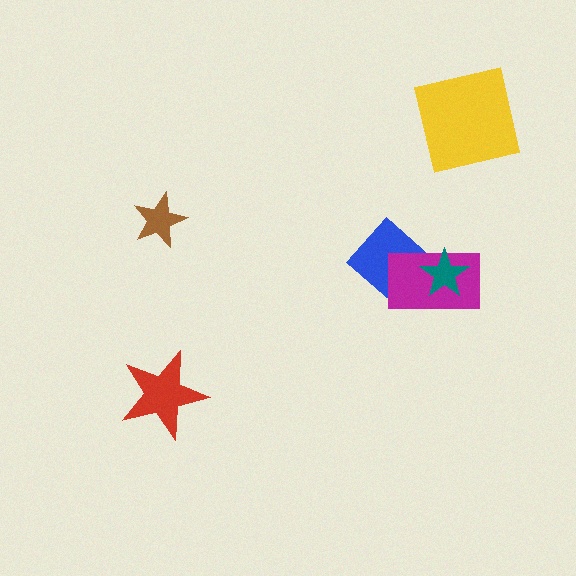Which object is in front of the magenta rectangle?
The teal star is in front of the magenta rectangle.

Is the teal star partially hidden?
No, no other shape covers it.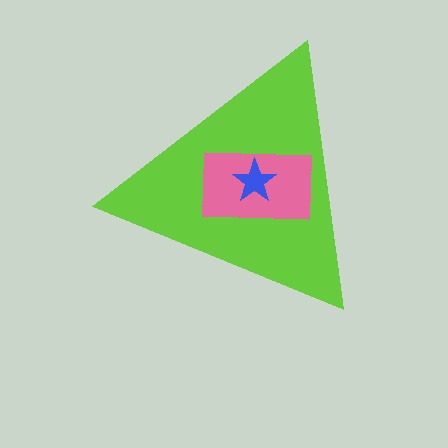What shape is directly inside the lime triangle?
The pink rectangle.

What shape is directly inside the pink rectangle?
The blue star.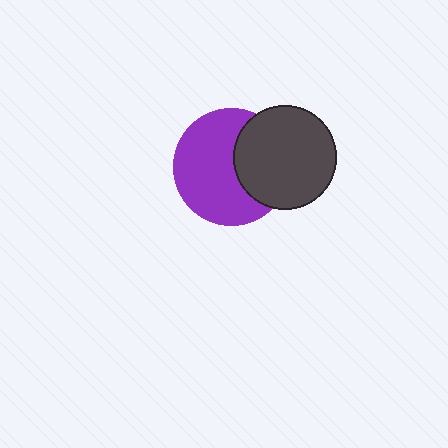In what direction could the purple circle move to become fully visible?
The purple circle could move left. That would shift it out from behind the dark gray circle entirely.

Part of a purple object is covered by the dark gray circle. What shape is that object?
It is a circle.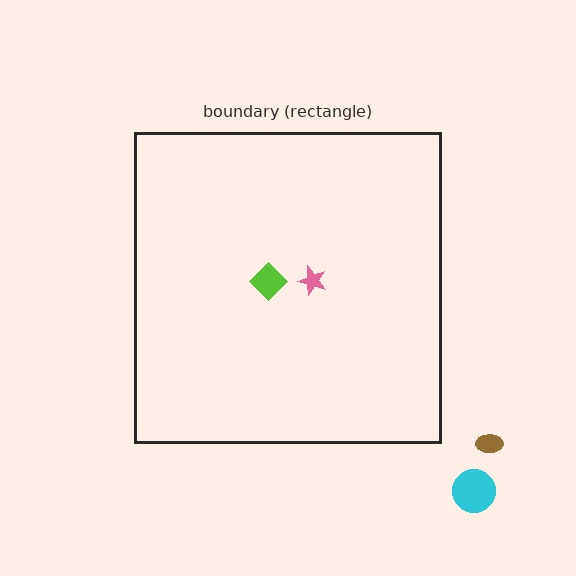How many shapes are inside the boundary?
2 inside, 2 outside.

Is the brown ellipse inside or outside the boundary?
Outside.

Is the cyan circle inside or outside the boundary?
Outside.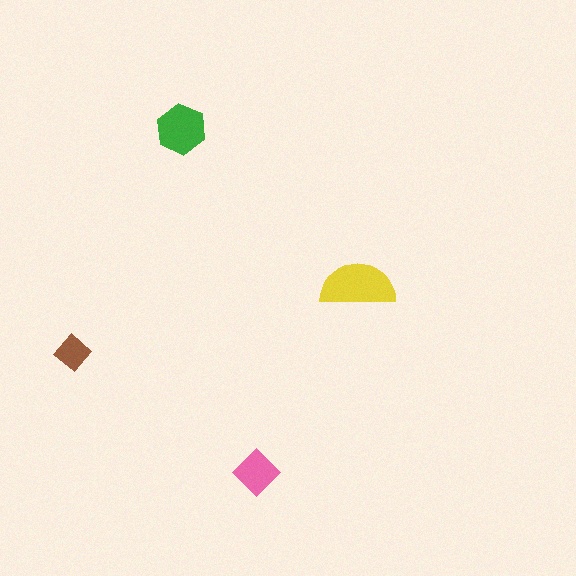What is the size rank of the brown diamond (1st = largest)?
4th.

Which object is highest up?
The green hexagon is topmost.